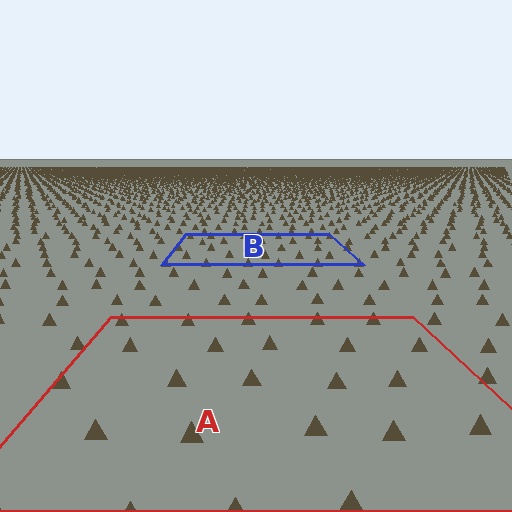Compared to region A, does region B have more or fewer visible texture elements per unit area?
Region B has more texture elements per unit area — they are packed more densely because it is farther away.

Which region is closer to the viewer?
Region A is closer. The texture elements there are larger and more spread out.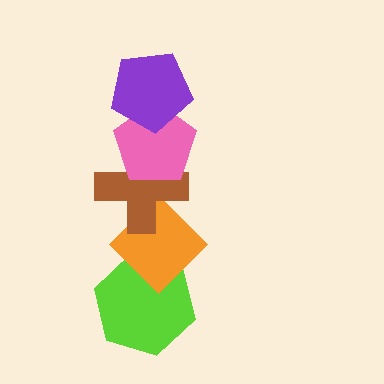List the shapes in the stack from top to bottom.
From top to bottom: the purple pentagon, the pink pentagon, the brown cross, the orange diamond, the lime hexagon.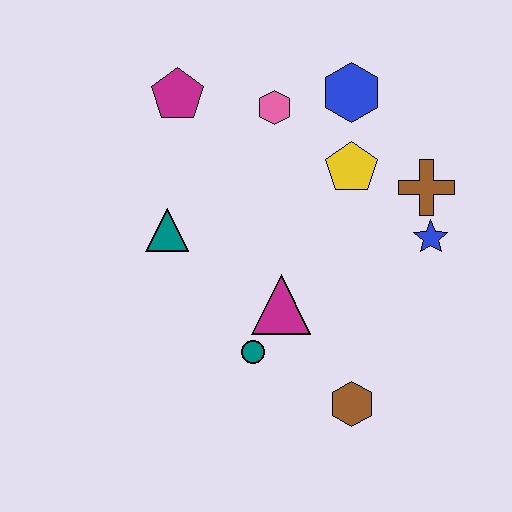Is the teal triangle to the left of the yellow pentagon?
Yes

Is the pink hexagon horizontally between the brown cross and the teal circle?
Yes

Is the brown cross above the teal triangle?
Yes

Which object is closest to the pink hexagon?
The blue hexagon is closest to the pink hexagon.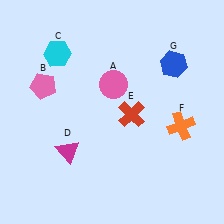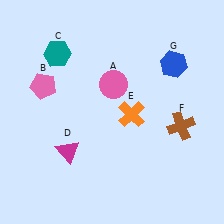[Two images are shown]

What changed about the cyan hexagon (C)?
In Image 1, C is cyan. In Image 2, it changed to teal.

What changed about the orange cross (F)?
In Image 1, F is orange. In Image 2, it changed to brown.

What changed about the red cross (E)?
In Image 1, E is red. In Image 2, it changed to orange.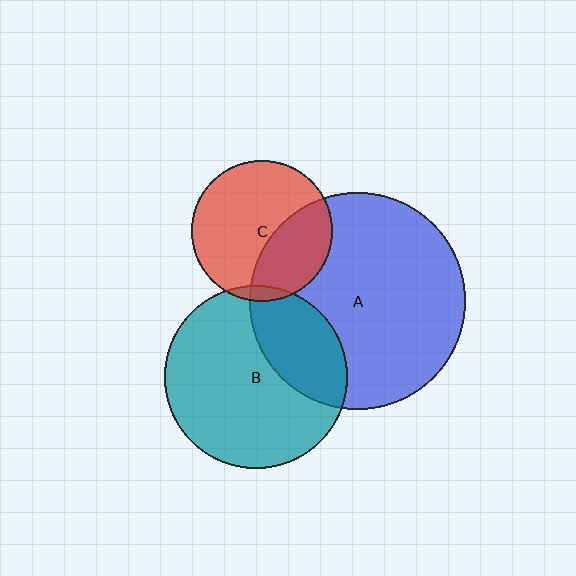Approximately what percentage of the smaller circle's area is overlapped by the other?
Approximately 35%.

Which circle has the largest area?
Circle A (blue).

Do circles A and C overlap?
Yes.